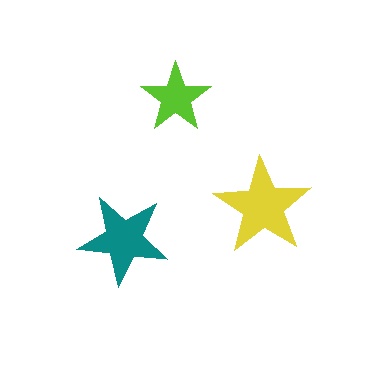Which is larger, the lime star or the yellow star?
The yellow one.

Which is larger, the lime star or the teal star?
The teal one.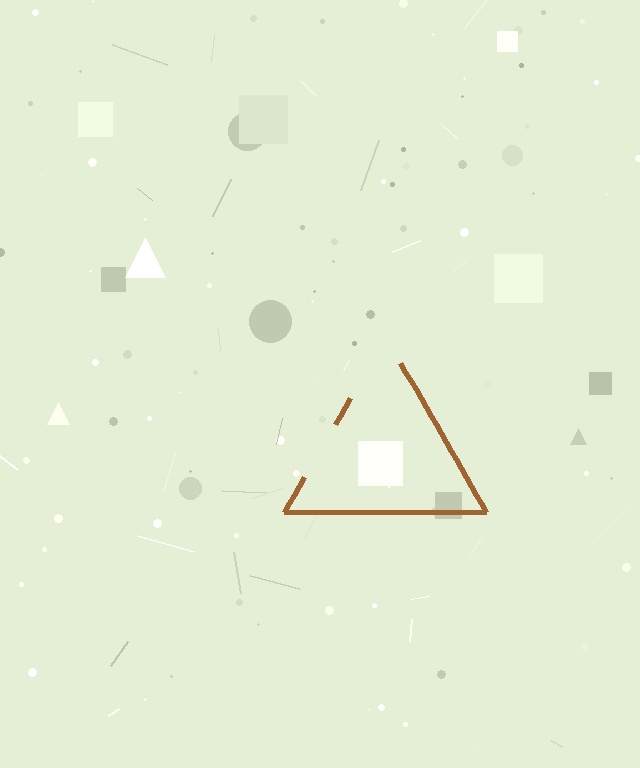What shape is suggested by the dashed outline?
The dashed outline suggests a triangle.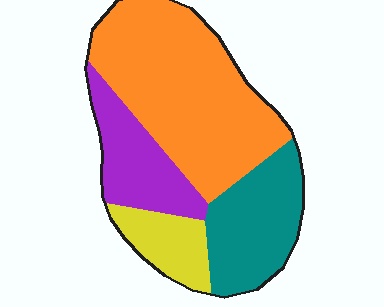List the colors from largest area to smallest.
From largest to smallest: orange, teal, purple, yellow.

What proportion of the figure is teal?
Teal takes up about one quarter (1/4) of the figure.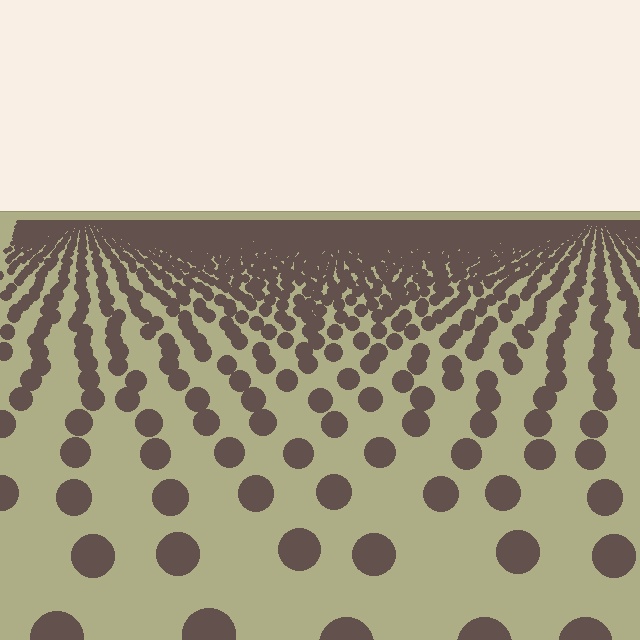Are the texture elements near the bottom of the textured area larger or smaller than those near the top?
Larger. Near the bottom, elements are closer to the viewer and appear at a bigger on-screen size.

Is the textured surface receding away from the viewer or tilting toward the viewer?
The surface is receding away from the viewer. Texture elements get smaller and denser toward the top.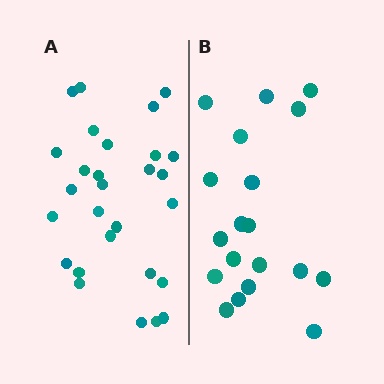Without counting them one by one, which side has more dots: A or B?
Region A (the left region) has more dots.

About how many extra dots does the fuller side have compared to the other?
Region A has roughly 8 or so more dots than region B.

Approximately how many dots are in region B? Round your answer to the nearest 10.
About 20 dots. (The exact count is 19, which rounds to 20.)